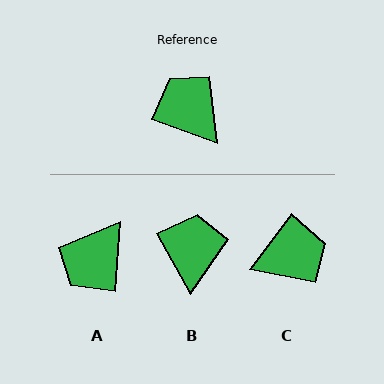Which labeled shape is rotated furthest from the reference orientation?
C, about 107 degrees away.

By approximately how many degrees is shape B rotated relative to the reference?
Approximately 41 degrees clockwise.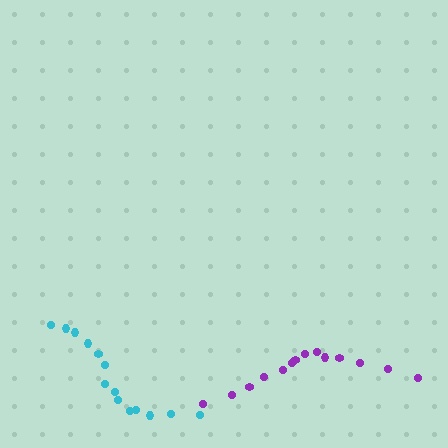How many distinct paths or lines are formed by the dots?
There are 2 distinct paths.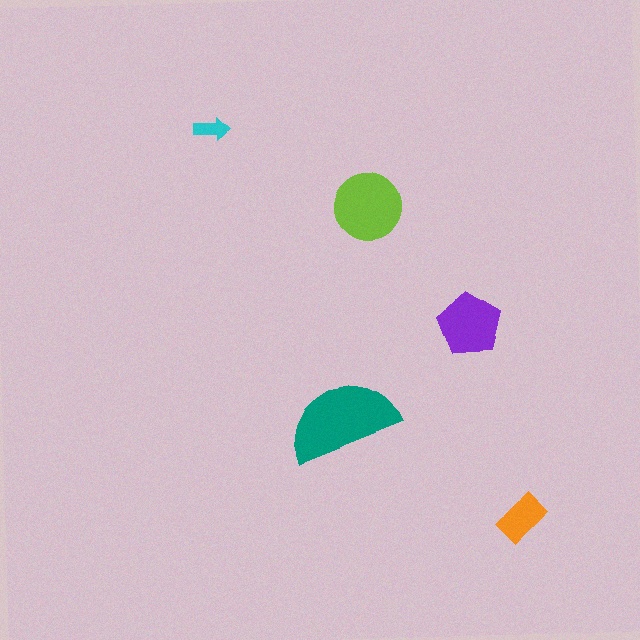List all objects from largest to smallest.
The teal semicircle, the lime circle, the purple pentagon, the orange rectangle, the cyan arrow.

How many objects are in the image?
There are 5 objects in the image.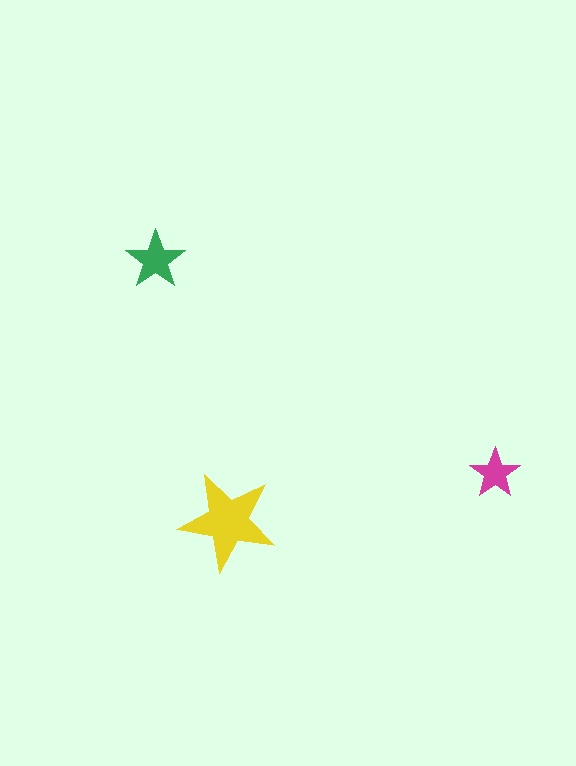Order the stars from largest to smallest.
the yellow one, the green one, the magenta one.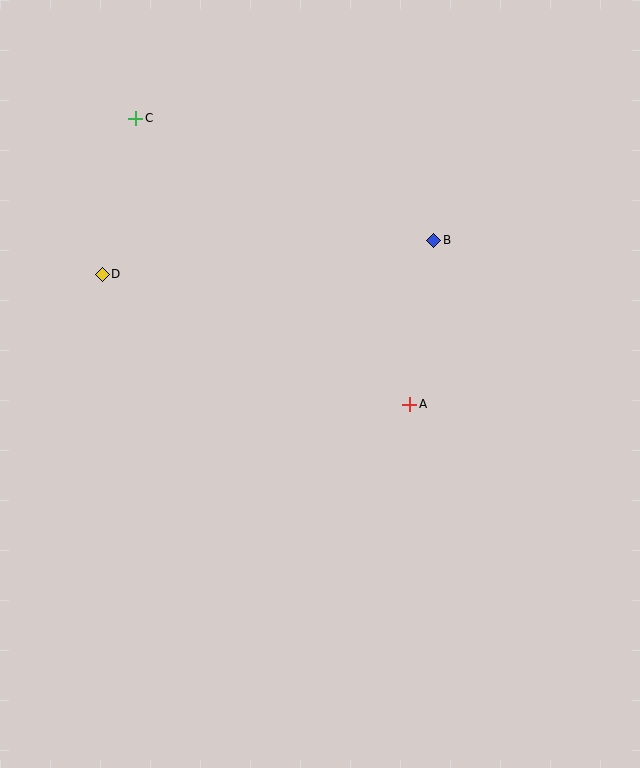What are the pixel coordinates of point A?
Point A is at (410, 404).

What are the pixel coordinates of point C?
Point C is at (136, 118).